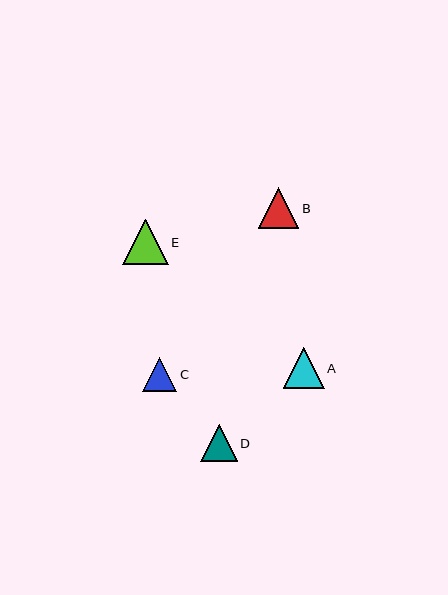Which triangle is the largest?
Triangle E is the largest with a size of approximately 45 pixels.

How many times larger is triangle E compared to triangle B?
Triangle E is approximately 1.1 times the size of triangle B.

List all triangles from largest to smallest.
From largest to smallest: E, A, B, D, C.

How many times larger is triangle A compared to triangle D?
Triangle A is approximately 1.1 times the size of triangle D.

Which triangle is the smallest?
Triangle C is the smallest with a size of approximately 34 pixels.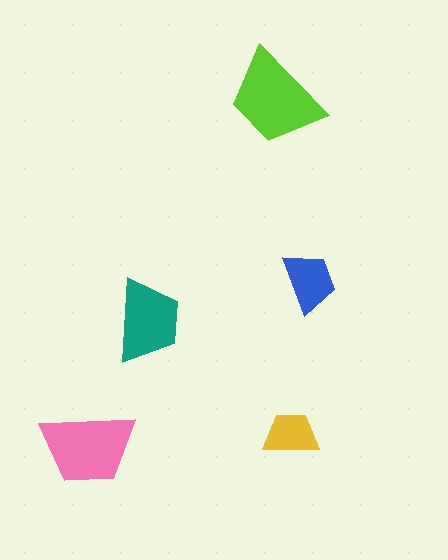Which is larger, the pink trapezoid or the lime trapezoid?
The lime one.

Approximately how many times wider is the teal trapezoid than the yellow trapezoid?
About 1.5 times wider.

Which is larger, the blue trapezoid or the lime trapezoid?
The lime one.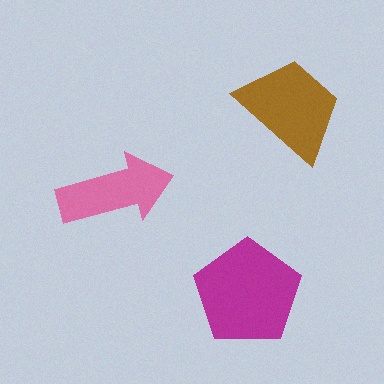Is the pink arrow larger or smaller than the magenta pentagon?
Smaller.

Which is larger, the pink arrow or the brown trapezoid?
The brown trapezoid.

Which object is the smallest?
The pink arrow.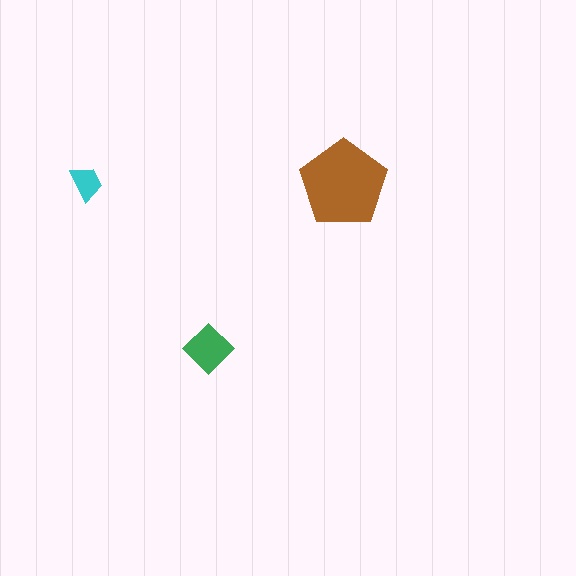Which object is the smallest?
The cyan trapezoid.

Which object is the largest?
The brown pentagon.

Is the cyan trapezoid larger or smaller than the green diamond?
Smaller.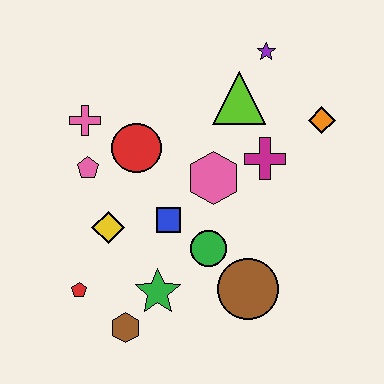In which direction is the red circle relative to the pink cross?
The red circle is to the right of the pink cross.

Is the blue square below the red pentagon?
No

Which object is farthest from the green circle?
The purple star is farthest from the green circle.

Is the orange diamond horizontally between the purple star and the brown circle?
No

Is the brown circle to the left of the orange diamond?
Yes